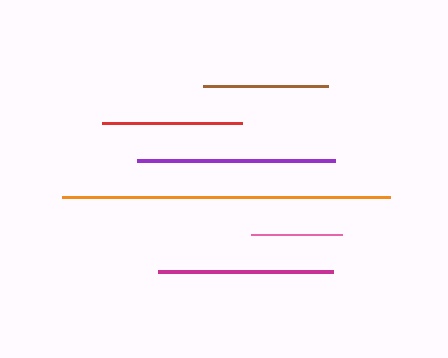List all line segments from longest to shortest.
From longest to shortest: orange, purple, magenta, red, brown, pink.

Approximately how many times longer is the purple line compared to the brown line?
The purple line is approximately 1.6 times the length of the brown line.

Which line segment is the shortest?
The pink line is the shortest at approximately 91 pixels.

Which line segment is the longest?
The orange line is the longest at approximately 328 pixels.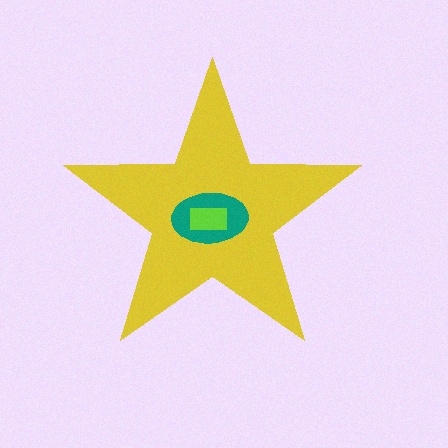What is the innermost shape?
The lime rectangle.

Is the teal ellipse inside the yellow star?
Yes.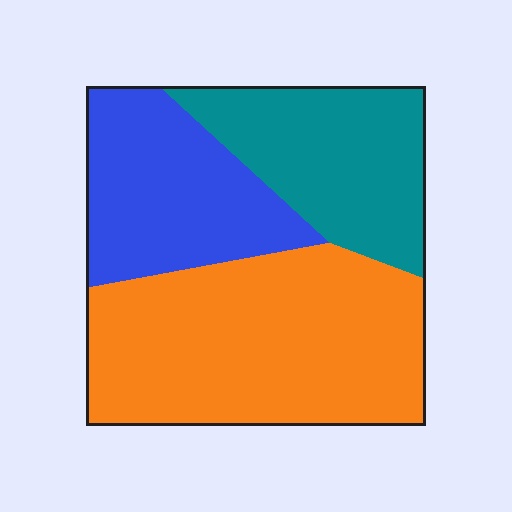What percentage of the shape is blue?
Blue covers around 25% of the shape.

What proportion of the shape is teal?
Teal takes up about one quarter (1/4) of the shape.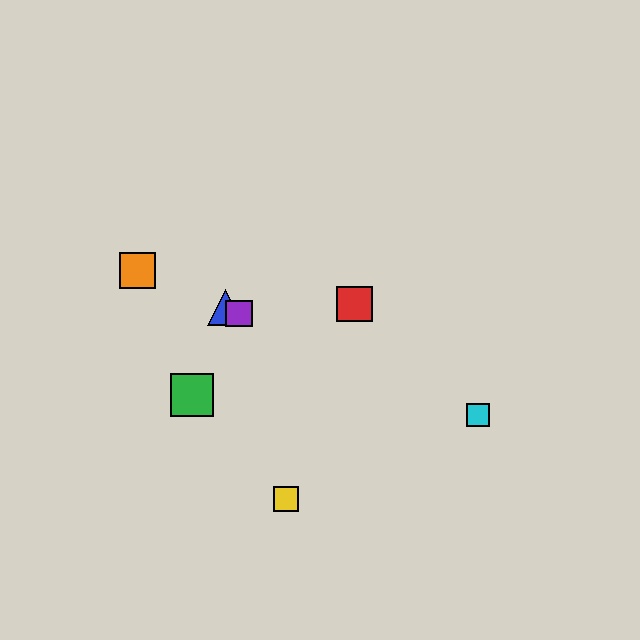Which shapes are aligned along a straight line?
The blue triangle, the purple square, the orange square, the cyan square are aligned along a straight line.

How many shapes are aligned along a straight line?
4 shapes (the blue triangle, the purple square, the orange square, the cyan square) are aligned along a straight line.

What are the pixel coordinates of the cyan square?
The cyan square is at (478, 415).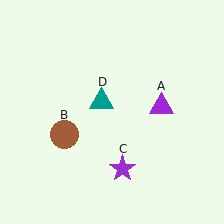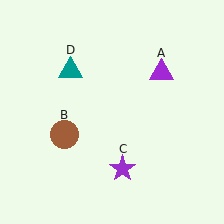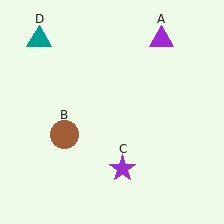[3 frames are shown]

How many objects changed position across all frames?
2 objects changed position: purple triangle (object A), teal triangle (object D).